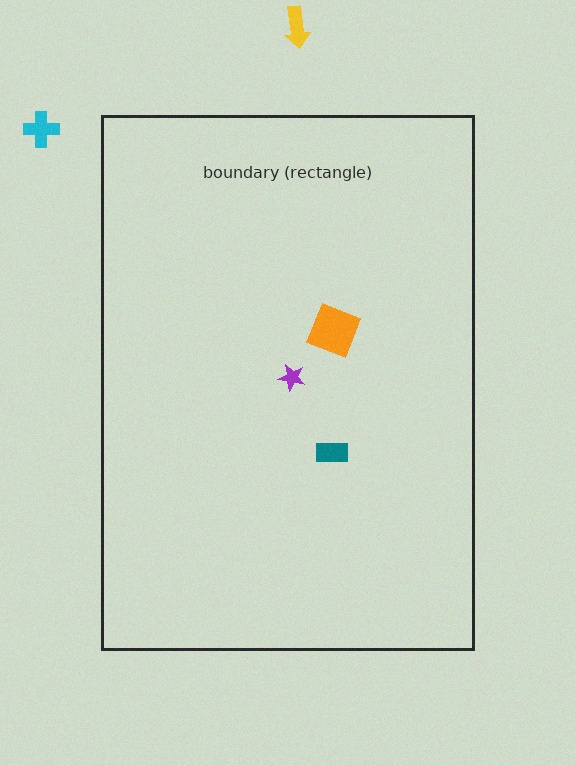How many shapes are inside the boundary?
3 inside, 2 outside.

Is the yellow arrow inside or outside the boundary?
Outside.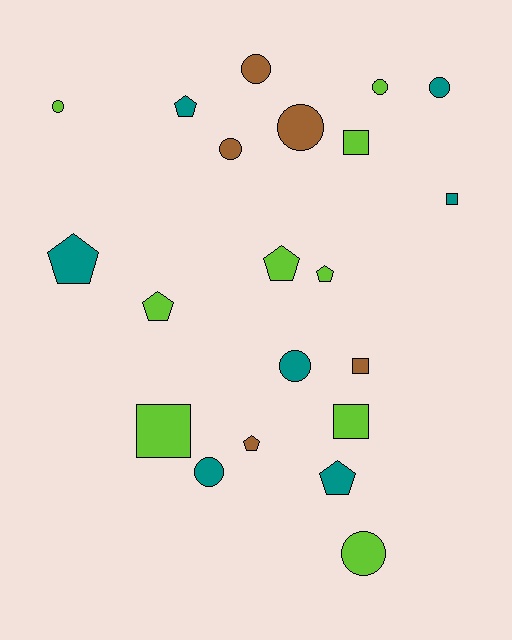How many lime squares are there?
There are 3 lime squares.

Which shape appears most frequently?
Circle, with 9 objects.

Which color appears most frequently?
Lime, with 9 objects.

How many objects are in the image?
There are 21 objects.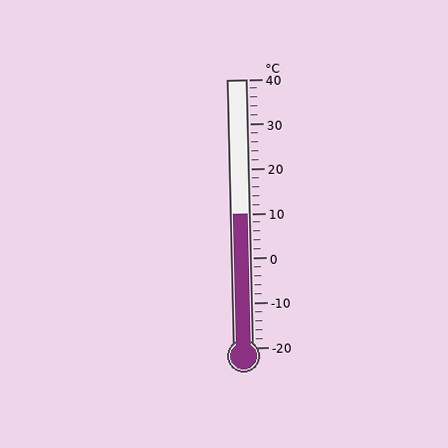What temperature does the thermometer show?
The thermometer shows approximately 10°C.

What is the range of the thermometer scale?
The thermometer scale ranges from -20°C to 40°C.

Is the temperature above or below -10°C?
The temperature is above -10°C.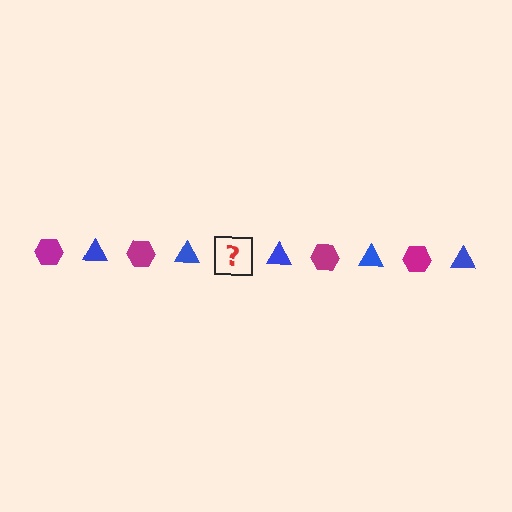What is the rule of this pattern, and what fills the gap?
The rule is that the pattern alternates between magenta hexagon and blue triangle. The gap should be filled with a magenta hexagon.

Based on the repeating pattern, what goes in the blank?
The blank should be a magenta hexagon.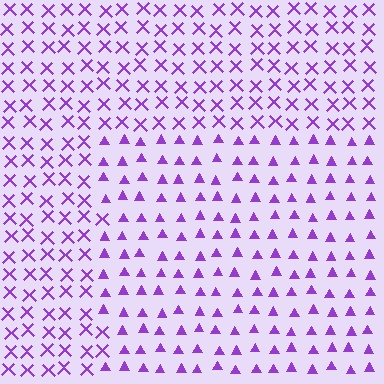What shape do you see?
I see a rectangle.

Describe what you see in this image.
The image is filled with small purple elements arranged in a uniform grid. A rectangle-shaped region contains triangles, while the surrounding area contains X marks. The boundary is defined purely by the change in element shape.